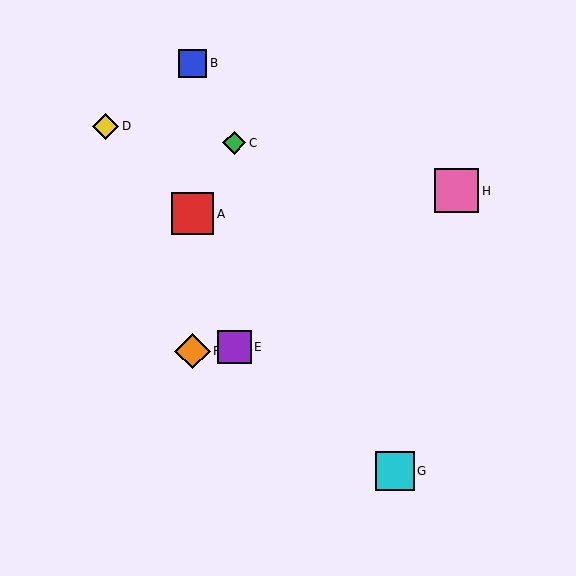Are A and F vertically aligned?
Yes, both are at x≈193.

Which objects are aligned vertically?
Objects A, B, F are aligned vertically.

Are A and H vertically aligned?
No, A is at x≈193 and H is at x≈457.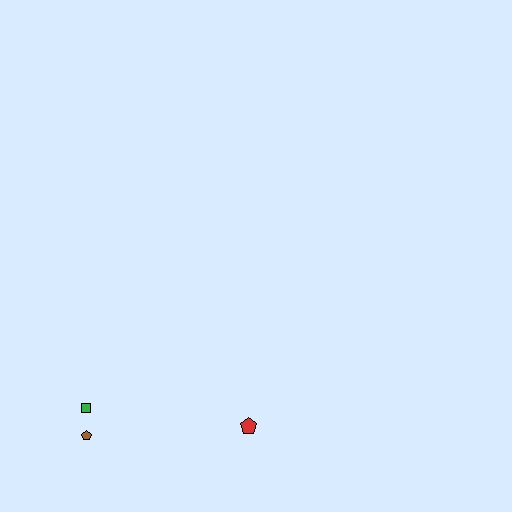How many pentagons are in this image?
There are 2 pentagons.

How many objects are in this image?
There are 3 objects.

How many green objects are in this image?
There is 1 green object.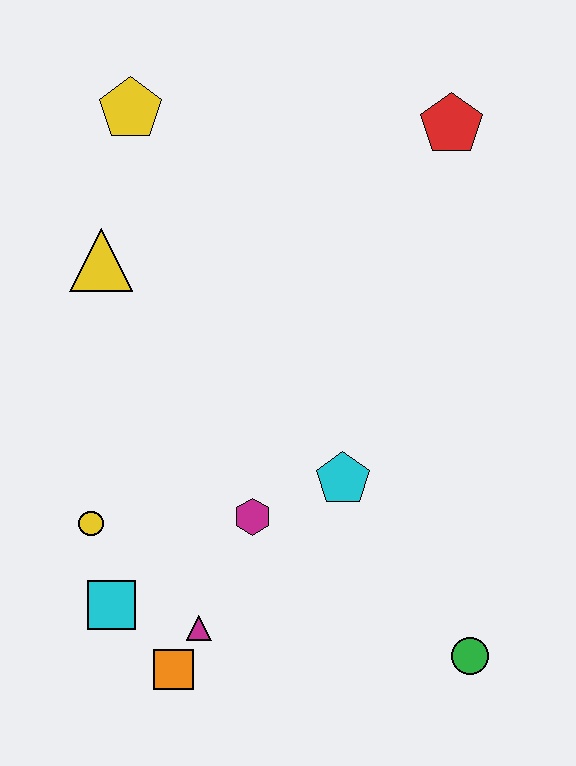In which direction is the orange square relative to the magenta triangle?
The orange square is below the magenta triangle.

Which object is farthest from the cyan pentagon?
The yellow pentagon is farthest from the cyan pentagon.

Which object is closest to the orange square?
The magenta triangle is closest to the orange square.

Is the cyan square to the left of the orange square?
Yes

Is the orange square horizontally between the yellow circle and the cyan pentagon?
Yes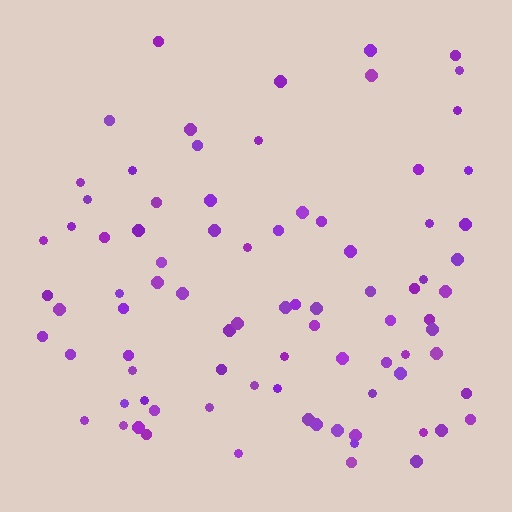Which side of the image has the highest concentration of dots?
The bottom.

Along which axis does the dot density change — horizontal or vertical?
Vertical.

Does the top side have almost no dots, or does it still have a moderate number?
Still a moderate number, just noticeably fewer than the bottom.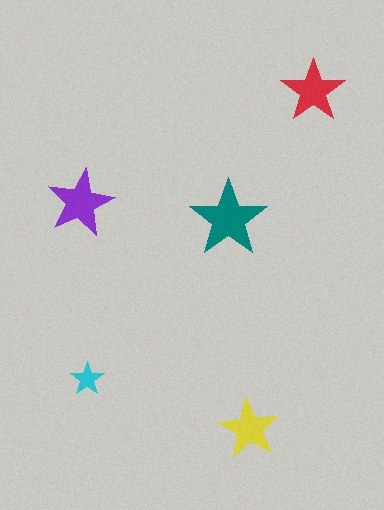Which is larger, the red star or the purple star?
The purple one.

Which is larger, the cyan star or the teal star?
The teal one.